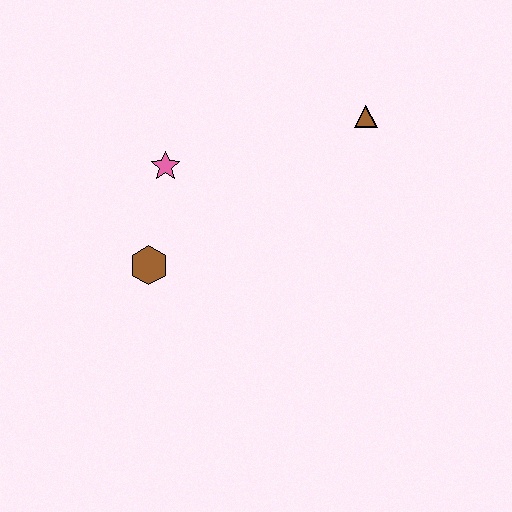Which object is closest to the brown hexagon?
The pink star is closest to the brown hexagon.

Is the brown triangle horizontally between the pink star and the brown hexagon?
No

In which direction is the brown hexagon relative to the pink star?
The brown hexagon is below the pink star.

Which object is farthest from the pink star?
The brown triangle is farthest from the pink star.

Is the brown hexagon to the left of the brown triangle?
Yes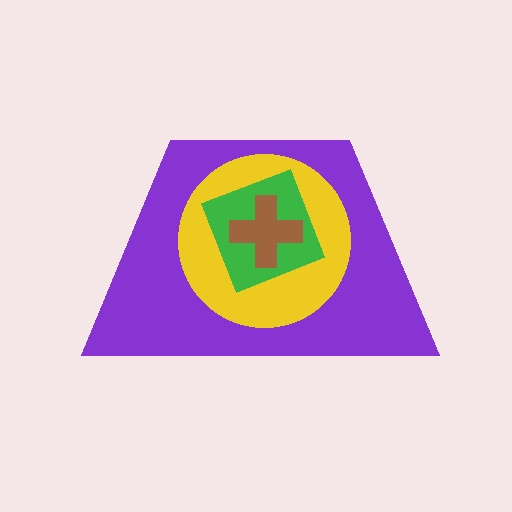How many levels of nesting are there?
4.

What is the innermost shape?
The brown cross.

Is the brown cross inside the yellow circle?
Yes.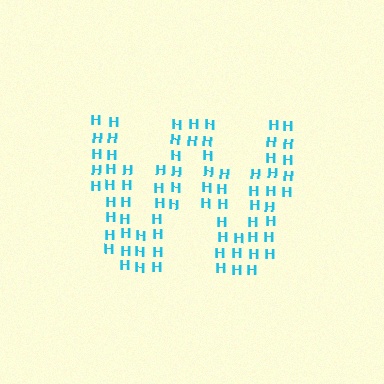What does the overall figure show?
The overall figure shows the letter W.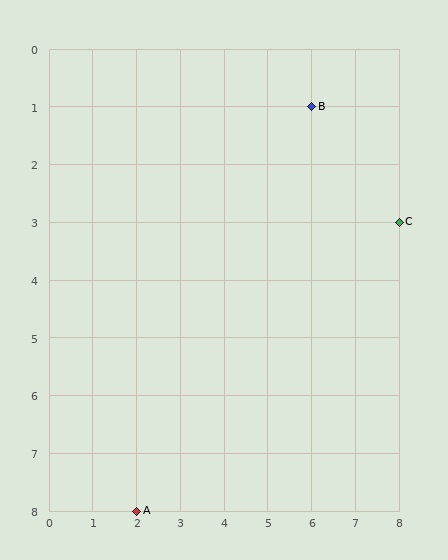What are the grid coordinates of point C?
Point C is at grid coordinates (8, 3).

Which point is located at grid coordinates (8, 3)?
Point C is at (8, 3).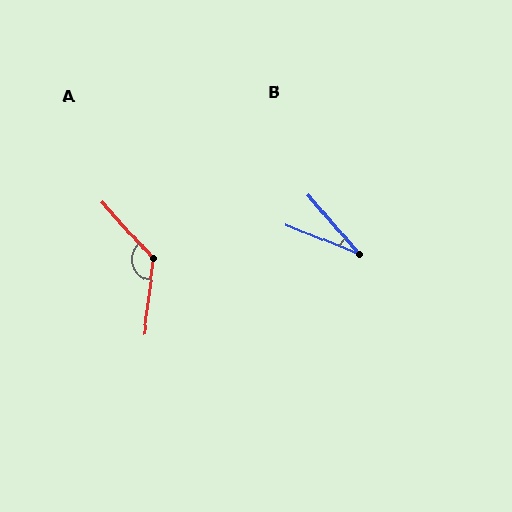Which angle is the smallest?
B, at approximately 27 degrees.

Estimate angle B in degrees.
Approximately 27 degrees.